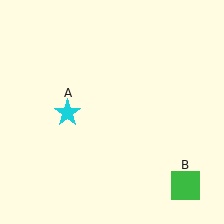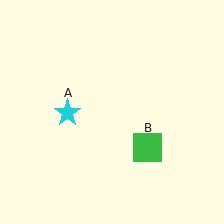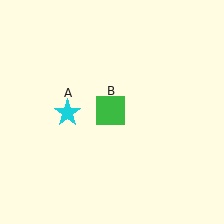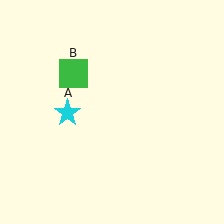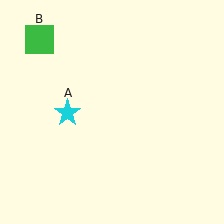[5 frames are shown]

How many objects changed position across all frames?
1 object changed position: green square (object B).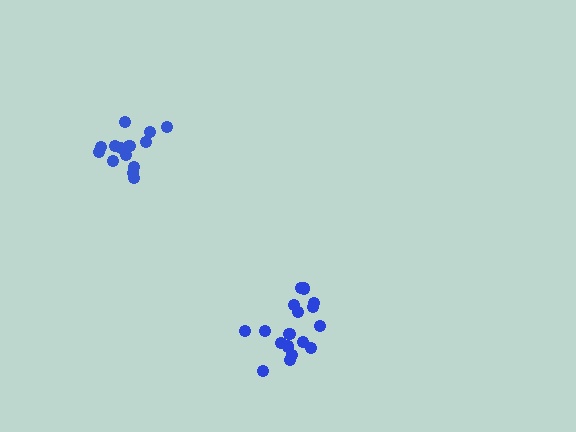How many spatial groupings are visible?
There are 2 spatial groupings.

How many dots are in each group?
Group 1: 14 dots, Group 2: 18 dots (32 total).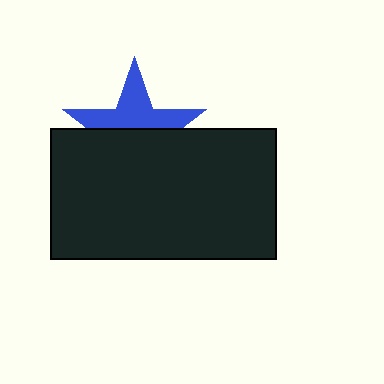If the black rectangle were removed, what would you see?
You would see the complete blue star.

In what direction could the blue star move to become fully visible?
The blue star could move up. That would shift it out from behind the black rectangle entirely.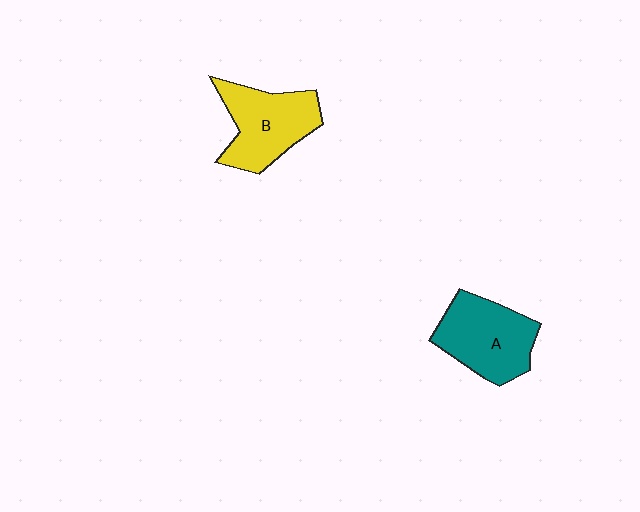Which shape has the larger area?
Shape A (teal).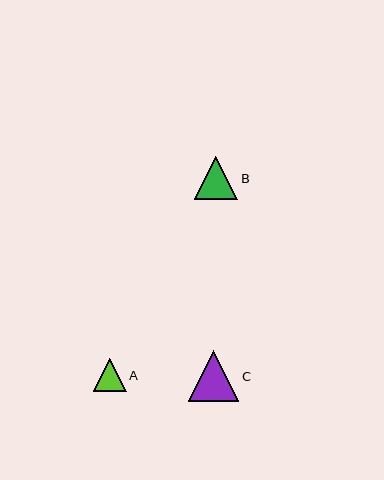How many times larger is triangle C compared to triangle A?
Triangle C is approximately 1.5 times the size of triangle A.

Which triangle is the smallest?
Triangle A is the smallest with a size of approximately 33 pixels.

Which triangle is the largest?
Triangle C is the largest with a size of approximately 50 pixels.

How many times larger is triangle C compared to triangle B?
Triangle C is approximately 1.2 times the size of triangle B.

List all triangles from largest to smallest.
From largest to smallest: C, B, A.